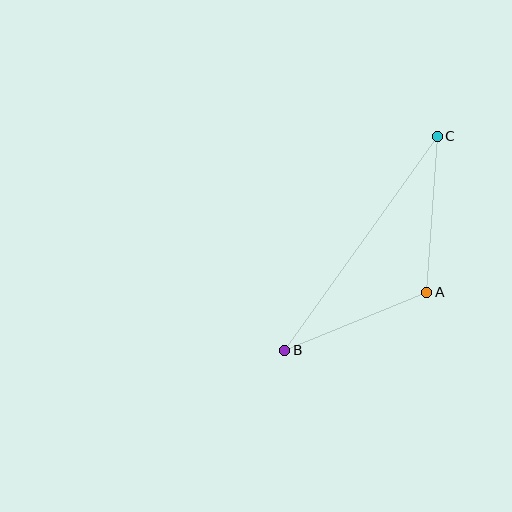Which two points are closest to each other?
Points A and B are closest to each other.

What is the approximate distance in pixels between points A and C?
The distance between A and C is approximately 157 pixels.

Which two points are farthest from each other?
Points B and C are farthest from each other.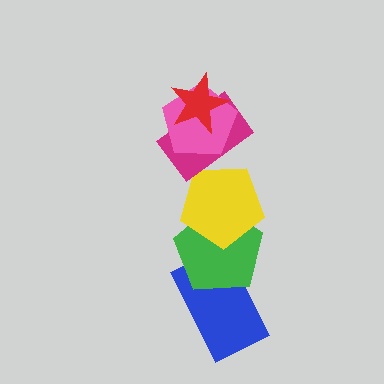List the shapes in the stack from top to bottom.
From top to bottom: the red star, the pink pentagon, the magenta rectangle, the yellow pentagon, the green pentagon, the blue rectangle.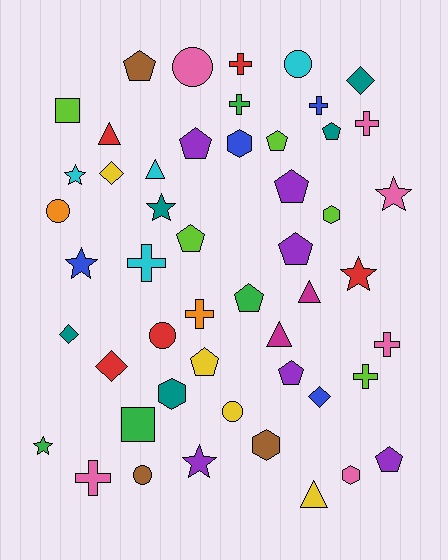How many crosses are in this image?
There are 9 crosses.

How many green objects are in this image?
There are 4 green objects.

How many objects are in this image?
There are 50 objects.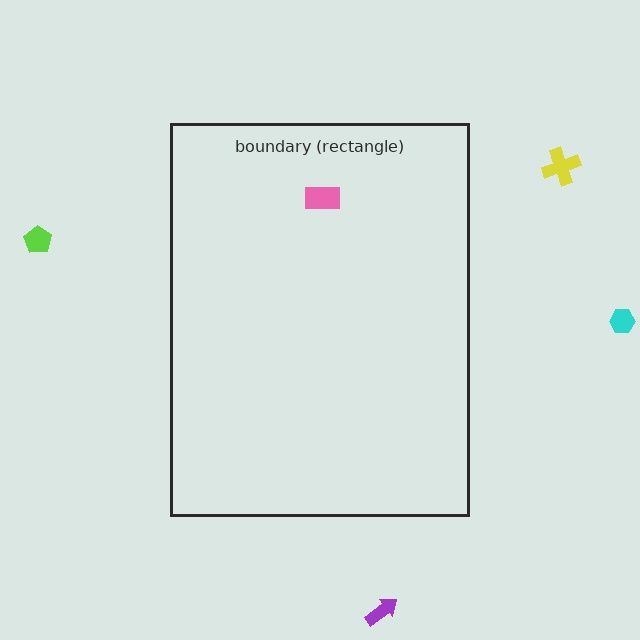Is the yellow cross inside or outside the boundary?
Outside.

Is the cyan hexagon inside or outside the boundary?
Outside.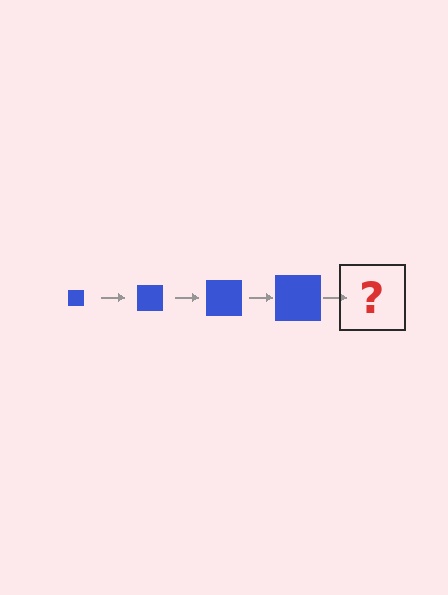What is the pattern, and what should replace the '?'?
The pattern is that the square gets progressively larger each step. The '?' should be a blue square, larger than the previous one.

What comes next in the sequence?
The next element should be a blue square, larger than the previous one.